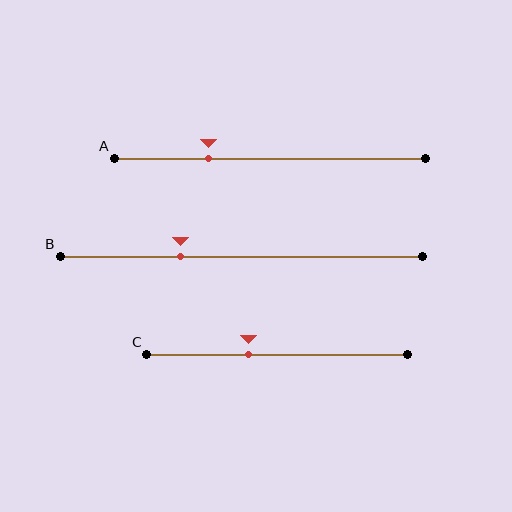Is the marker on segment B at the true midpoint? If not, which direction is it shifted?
No, the marker on segment B is shifted to the left by about 17% of the segment length.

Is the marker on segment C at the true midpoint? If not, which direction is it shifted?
No, the marker on segment C is shifted to the left by about 11% of the segment length.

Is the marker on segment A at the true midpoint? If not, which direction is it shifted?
No, the marker on segment A is shifted to the left by about 20% of the segment length.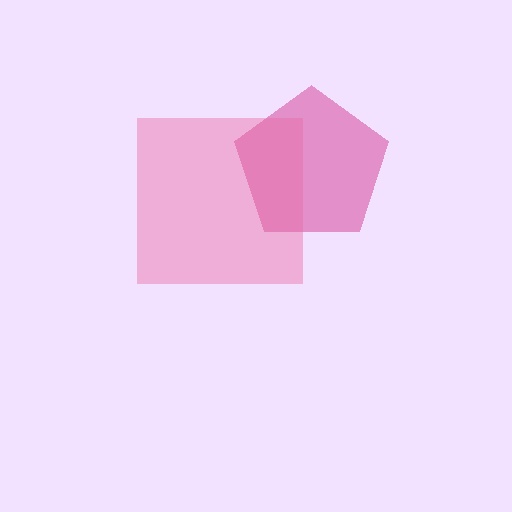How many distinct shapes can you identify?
There are 2 distinct shapes: a magenta pentagon, a pink square.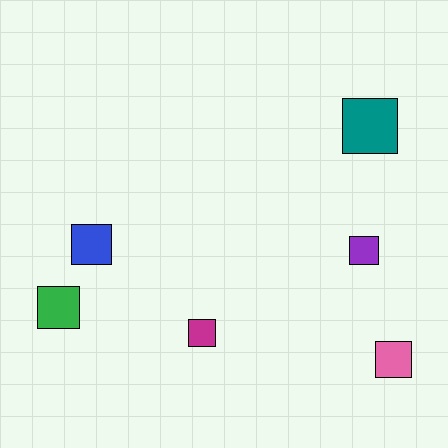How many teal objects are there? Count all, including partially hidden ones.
There is 1 teal object.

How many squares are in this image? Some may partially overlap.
There are 6 squares.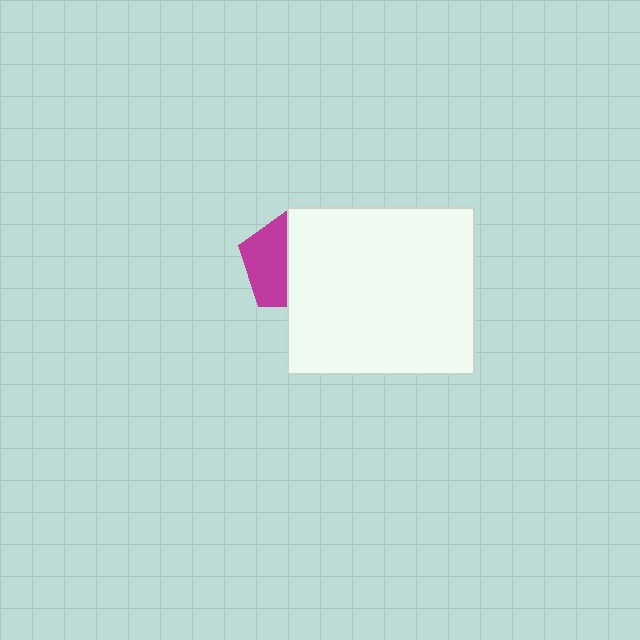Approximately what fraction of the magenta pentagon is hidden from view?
Roughly 55% of the magenta pentagon is hidden behind the white rectangle.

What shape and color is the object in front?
The object in front is a white rectangle.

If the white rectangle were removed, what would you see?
You would see the complete magenta pentagon.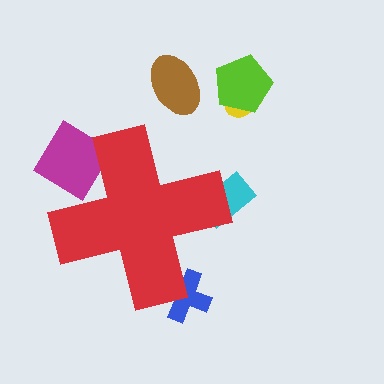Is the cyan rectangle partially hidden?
Yes, the cyan rectangle is partially hidden behind the red cross.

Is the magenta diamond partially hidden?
Yes, the magenta diamond is partially hidden behind the red cross.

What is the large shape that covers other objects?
A red cross.